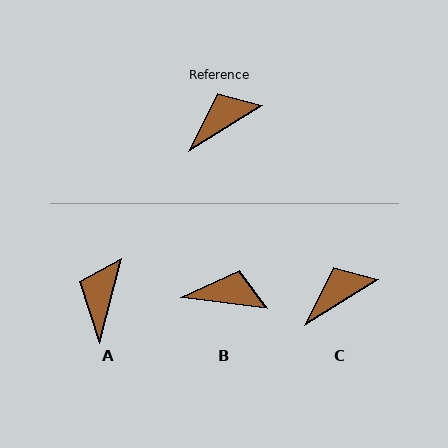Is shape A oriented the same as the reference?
No, it is off by about 44 degrees.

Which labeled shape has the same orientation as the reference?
C.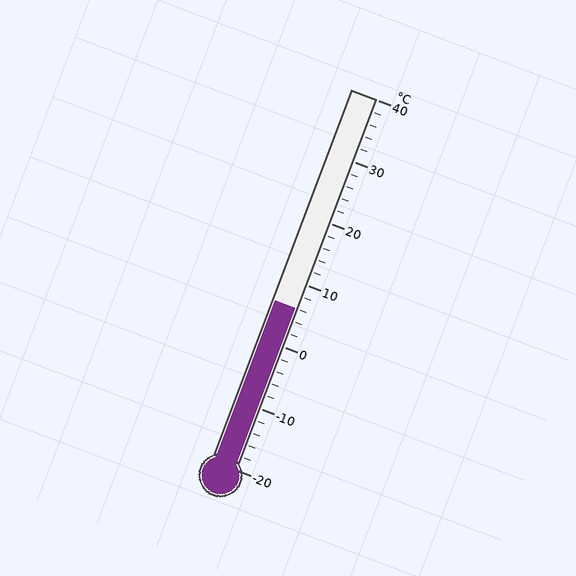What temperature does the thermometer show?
The thermometer shows approximately 6°C.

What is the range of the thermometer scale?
The thermometer scale ranges from -20°C to 40°C.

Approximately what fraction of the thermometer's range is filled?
The thermometer is filled to approximately 45% of its range.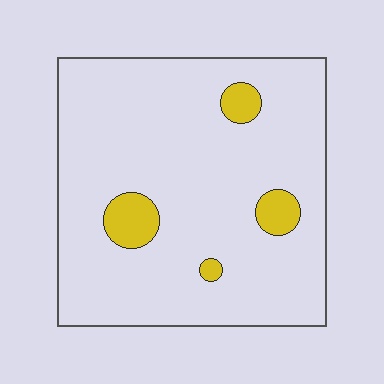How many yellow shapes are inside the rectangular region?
4.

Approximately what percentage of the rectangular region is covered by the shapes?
Approximately 10%.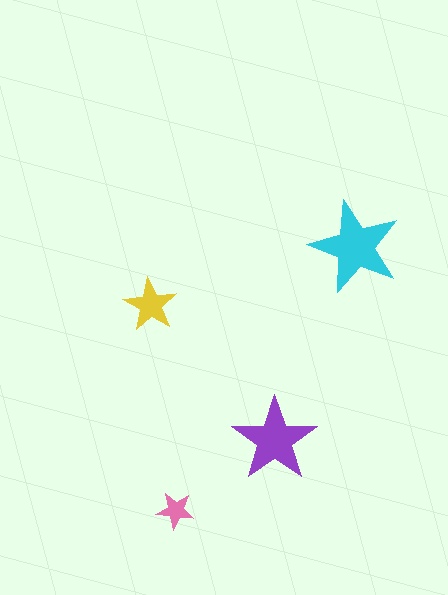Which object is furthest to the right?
The cyan star is rightmost.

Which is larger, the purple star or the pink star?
The purple one.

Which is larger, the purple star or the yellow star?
The purple one.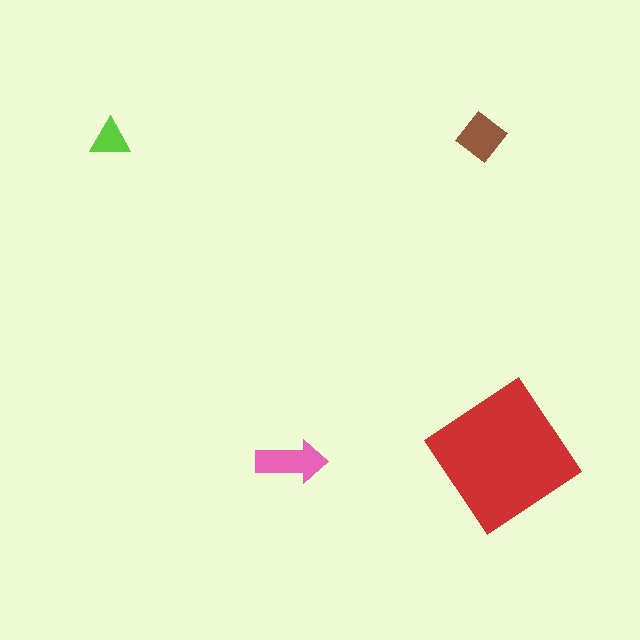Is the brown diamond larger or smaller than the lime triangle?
Larger.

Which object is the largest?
The red diamond.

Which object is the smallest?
The lime triangle.